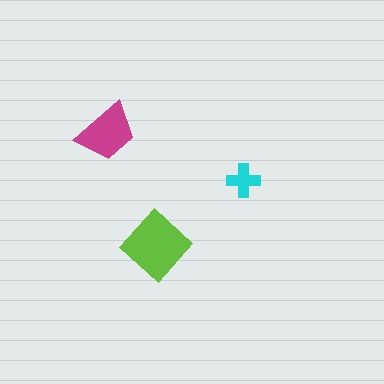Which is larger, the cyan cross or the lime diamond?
The lime diamond.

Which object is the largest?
The lime diamond.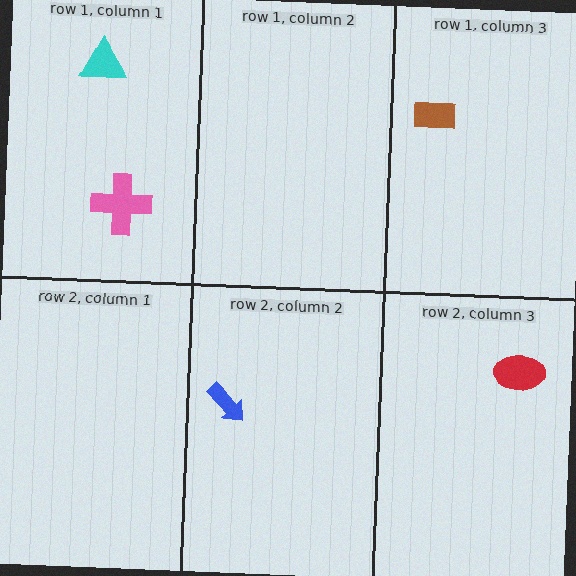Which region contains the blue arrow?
The row 2, column 2 region.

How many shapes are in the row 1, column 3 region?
1.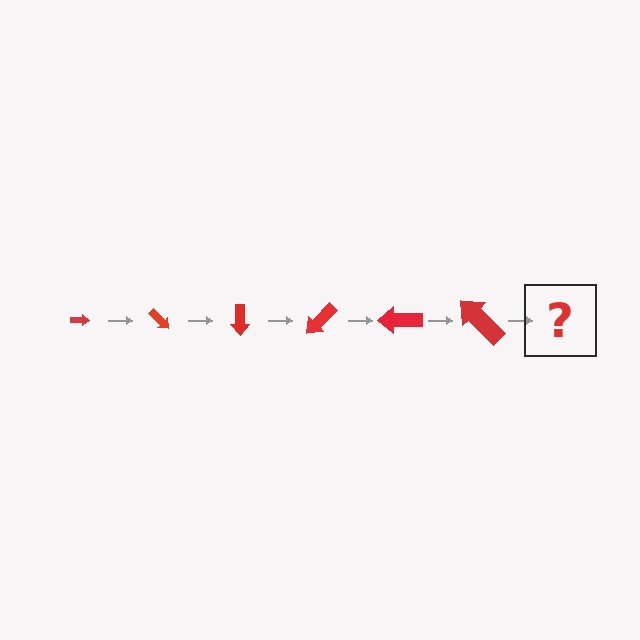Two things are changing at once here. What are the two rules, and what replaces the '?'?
The two rules are that the arrow grows larger each step and it rotates 45 degrees each step. The '?' should be an arrow, larger than the previous one and rotated 270 degrees from the start.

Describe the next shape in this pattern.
It should be an arrow, larger than the previous one and rotated 270 degrees from the start.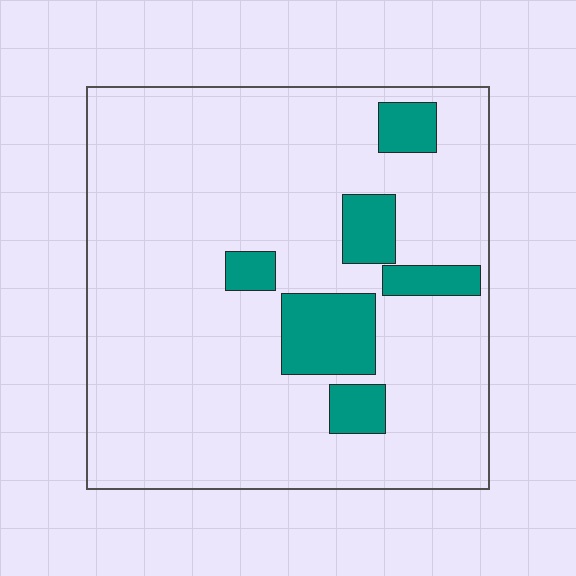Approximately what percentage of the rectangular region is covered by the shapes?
Approximately 15%.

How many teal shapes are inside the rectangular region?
6.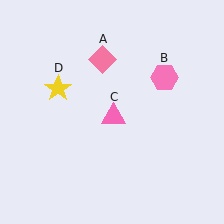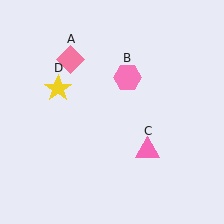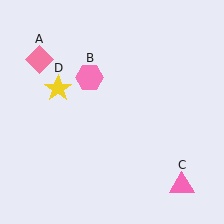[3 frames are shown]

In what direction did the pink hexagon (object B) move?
The pink hexagon (object B) moved left.